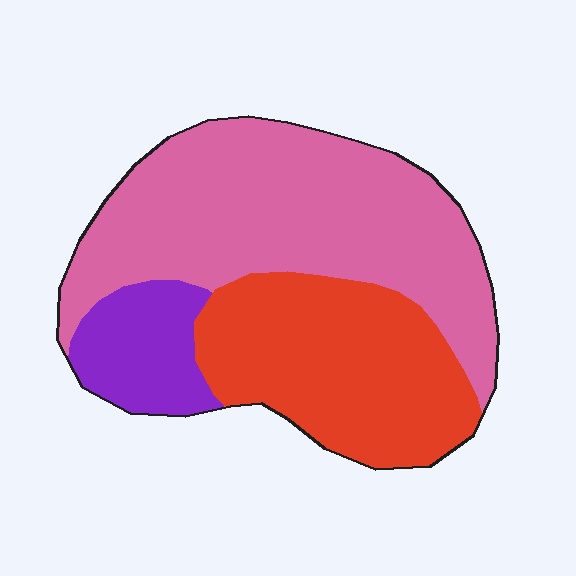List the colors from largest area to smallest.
From largest to smallest: pink, red, purple.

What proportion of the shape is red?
Red covers about 35% of the shape.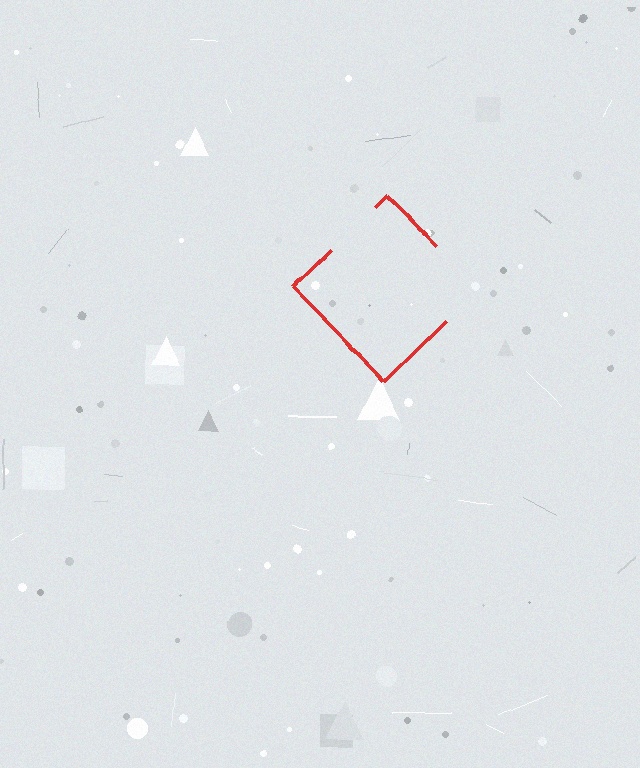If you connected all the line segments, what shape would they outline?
They would outline a diamond.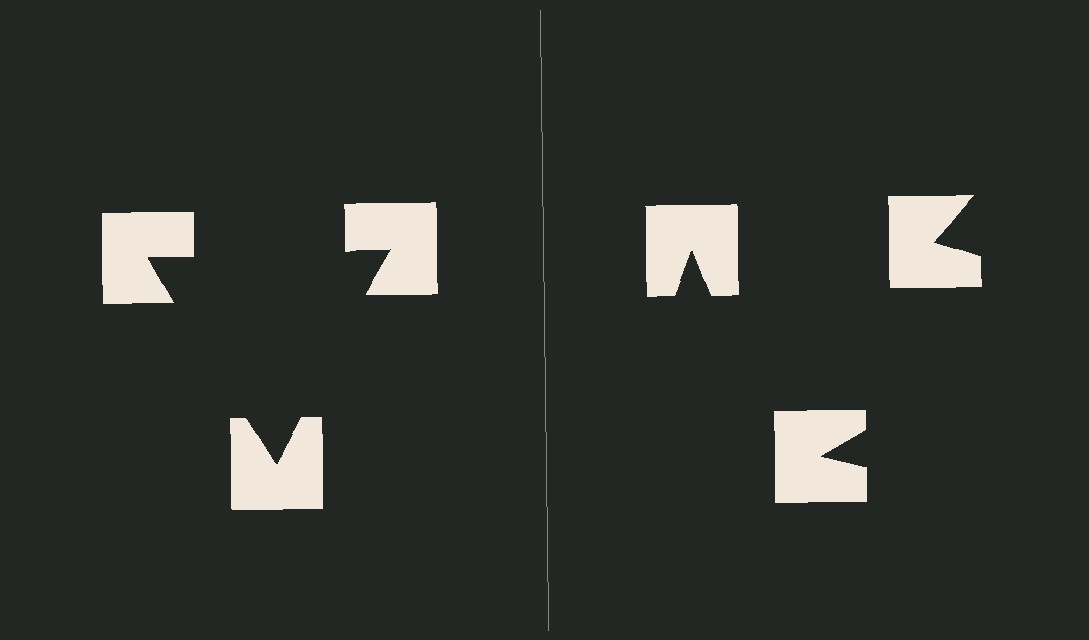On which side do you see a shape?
An illusory triangle appears on the left side. On the right side the wedge cuts are rotated, so no coherent shape forms.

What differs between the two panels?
The notched squares are positioned identically on both sides; only the wedge orientations differ. On the left they align to a triangle; on the right they are misaligned.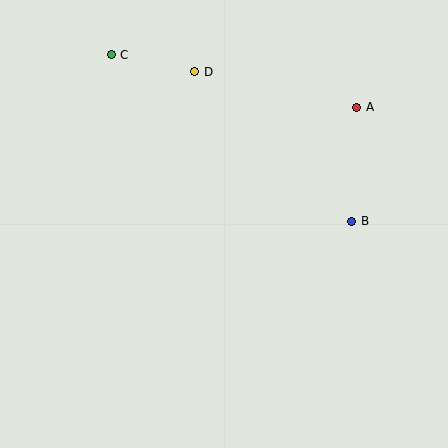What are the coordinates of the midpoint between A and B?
The midpoint between A and B is at (354, 164).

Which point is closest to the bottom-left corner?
Point C is closest to the bottom-left corner.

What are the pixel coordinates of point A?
Point A is at (357, 107).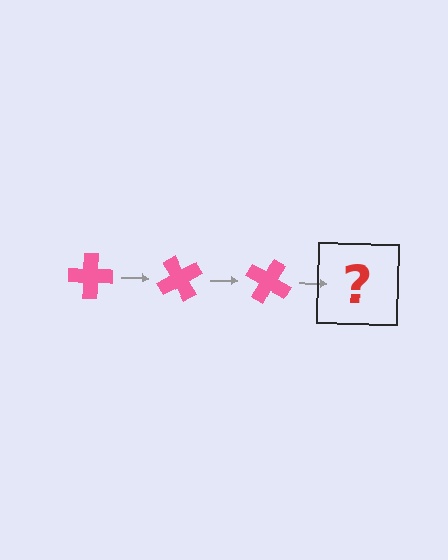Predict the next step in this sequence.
The next step is a pink cross rotated 180 degrees.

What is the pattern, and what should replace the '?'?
The pattern is that the cross rotates 60 degrees each step. The '?' should be a pink cross rotated 180 degrees.